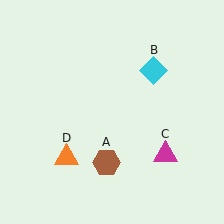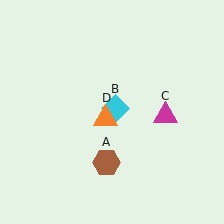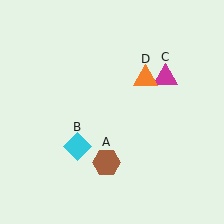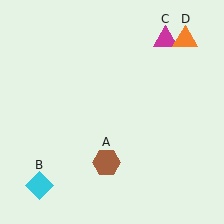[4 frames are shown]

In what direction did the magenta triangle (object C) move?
The magenta triangle (object C) moved up.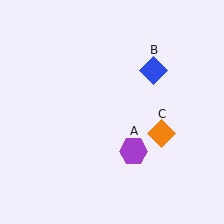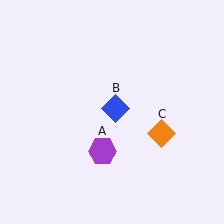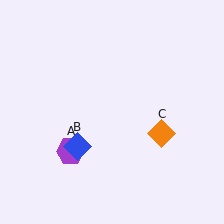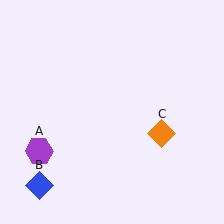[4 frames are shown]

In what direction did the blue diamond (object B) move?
The blue diamond (object B) moved down and to the left.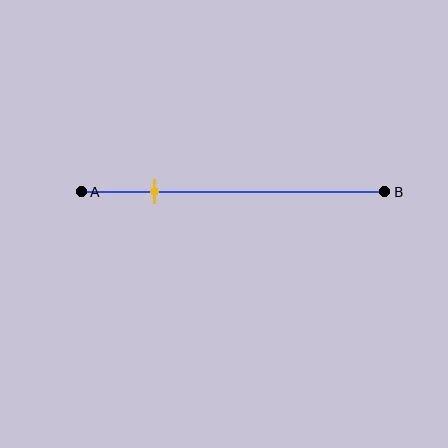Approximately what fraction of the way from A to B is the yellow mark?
The yellow mark is approximately 25% of the way from A to B.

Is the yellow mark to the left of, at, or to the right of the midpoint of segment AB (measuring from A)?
The yellow mark is to the left of the midpoint of segment AB.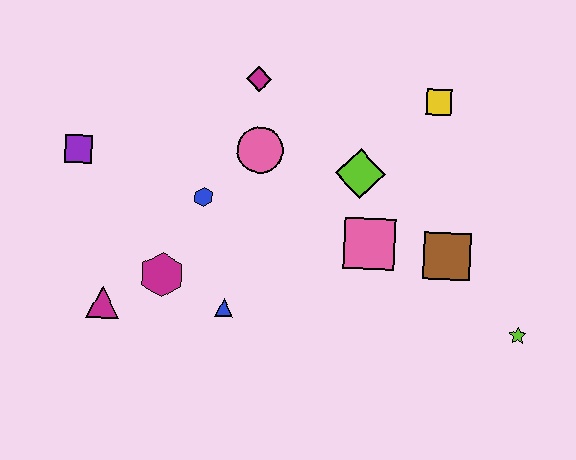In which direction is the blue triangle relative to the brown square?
The blue triangle is to the left of the brown square.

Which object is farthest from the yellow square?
The magenta triangle is farthest from the yellow square.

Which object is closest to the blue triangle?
The magenta hexagon is closest to the blue triangle.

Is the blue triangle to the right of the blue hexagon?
Yes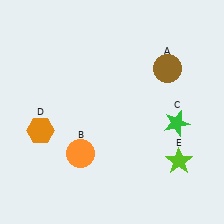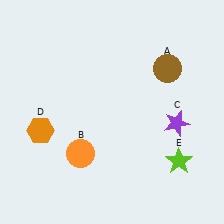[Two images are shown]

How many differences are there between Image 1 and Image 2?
There is 1 difference between the two images.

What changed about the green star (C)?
In Image 1, C is green. In Image 2, it changed to purple.